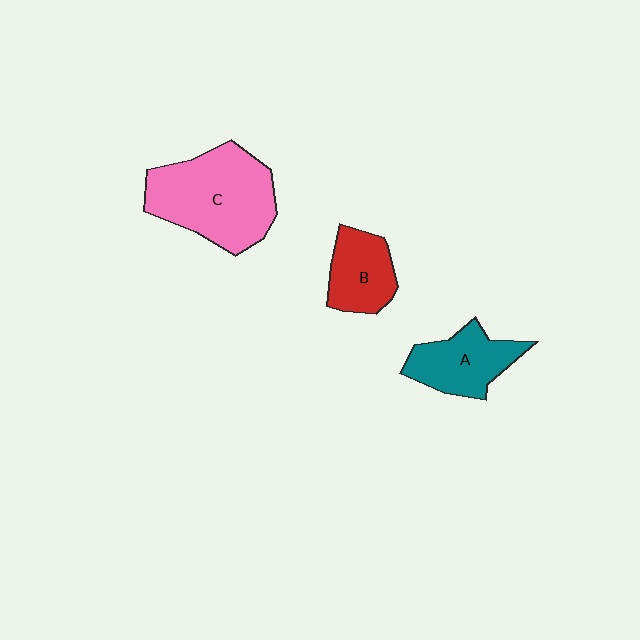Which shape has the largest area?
Shape C (pink).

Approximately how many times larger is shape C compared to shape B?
Approximately 2.1 times.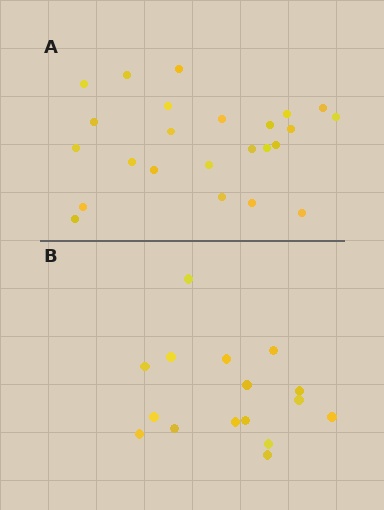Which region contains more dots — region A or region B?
Region A (the top region) has more dots.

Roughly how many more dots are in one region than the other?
Region A has roughly 8 or so more dots than region B.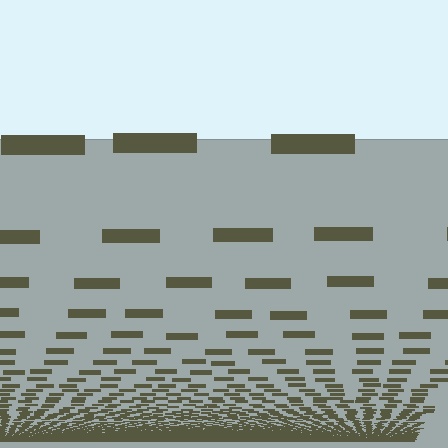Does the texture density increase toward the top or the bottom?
Density increases toward the bottom.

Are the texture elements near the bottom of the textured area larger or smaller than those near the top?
Smaller. The gradient is inverted — elements near the bottom are smaller and denser.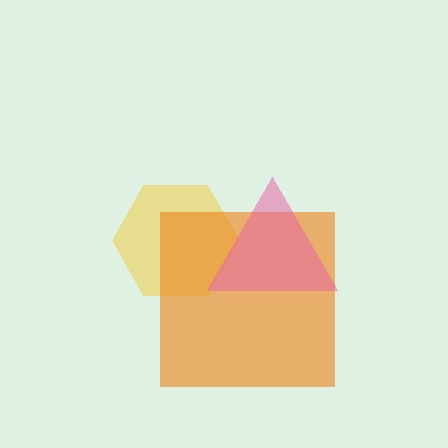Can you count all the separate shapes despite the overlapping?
Yes, there are 3 separate shapes.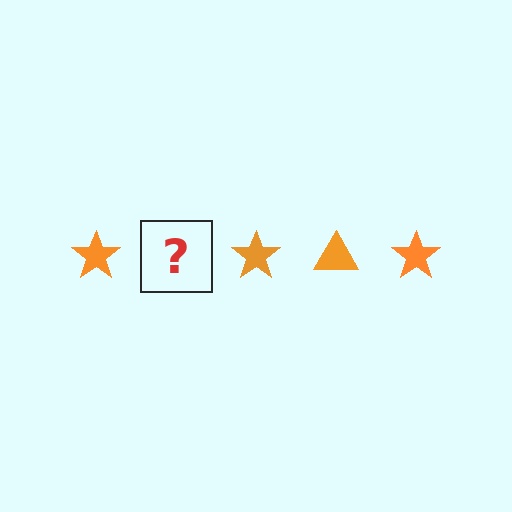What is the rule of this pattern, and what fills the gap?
The rule is that the pattern cycles through star, triangle shapes in orange. The gap should be filled with an orange triangle.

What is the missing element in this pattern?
The missing element is an orange triangle.